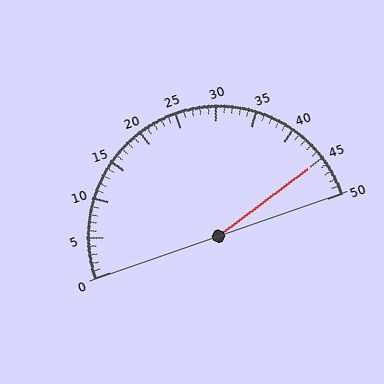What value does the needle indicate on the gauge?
The needle indicates approximately 45.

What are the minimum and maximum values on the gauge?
The gauge ranges from 0 to 50.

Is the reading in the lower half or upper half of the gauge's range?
The reading is in the upper half of the range (0 to 50).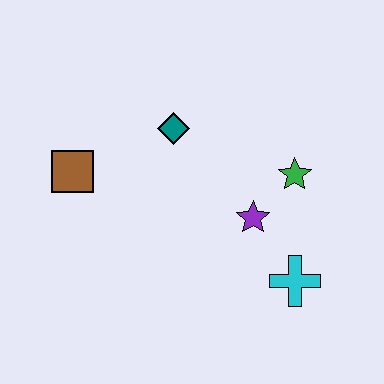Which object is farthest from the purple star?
The brown square is farthest from the purple star.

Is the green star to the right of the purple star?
Yes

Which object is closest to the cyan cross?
The purple star is closest to the cyan cross.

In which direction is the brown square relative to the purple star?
The brown square is to the left of the purple star.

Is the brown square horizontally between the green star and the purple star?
No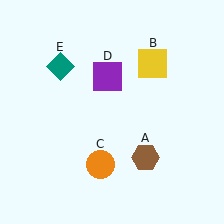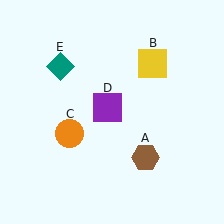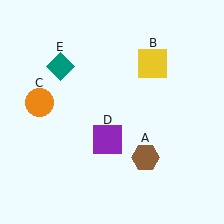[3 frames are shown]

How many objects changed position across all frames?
2 objects changed position: orange circle (object C), purple square (object D).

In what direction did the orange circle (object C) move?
The orange circle (object C) moved up and to the left.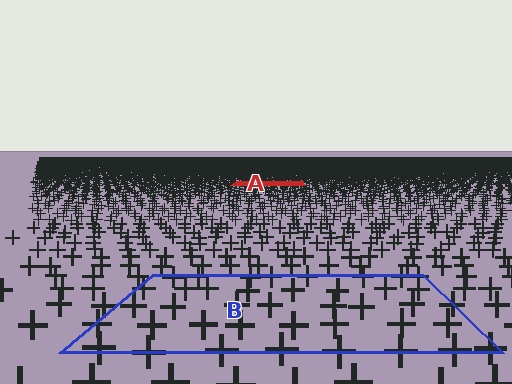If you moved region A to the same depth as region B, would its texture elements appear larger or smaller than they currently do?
They would appear larger. At a closer depth, the same texture elements are projected at a bigger on-screen size.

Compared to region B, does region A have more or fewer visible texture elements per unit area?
Region A has more texture elements per unit area — they are packed more densely because it is farther away.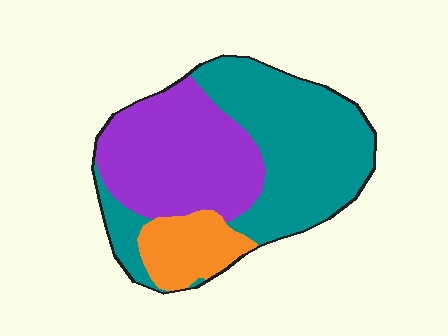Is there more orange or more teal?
Teal.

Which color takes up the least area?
Orange, at roughly 15%.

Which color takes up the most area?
Teal, at roughly 50%.